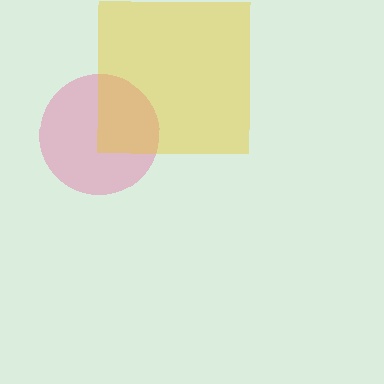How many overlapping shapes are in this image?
There are 2 overlapping shapes in the image.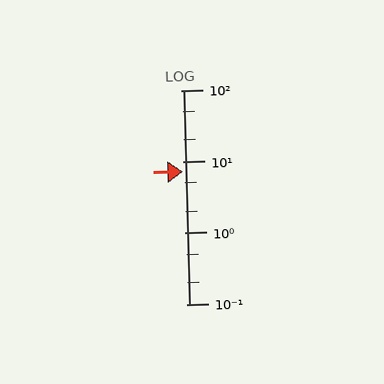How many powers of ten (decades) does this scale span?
The scale spans 3 decades, from 0.1 to 100.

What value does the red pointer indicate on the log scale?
The pointer indicates approximately 7.2.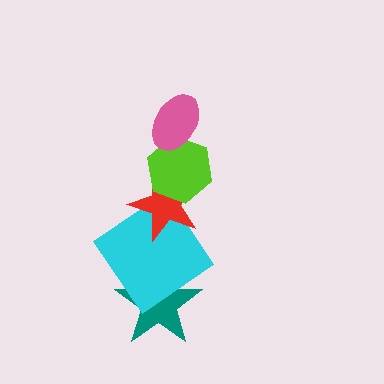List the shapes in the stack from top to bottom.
From top to bottom: the pink ellipse, the lime hexagon, the red star, the cyan diamond, the teal star.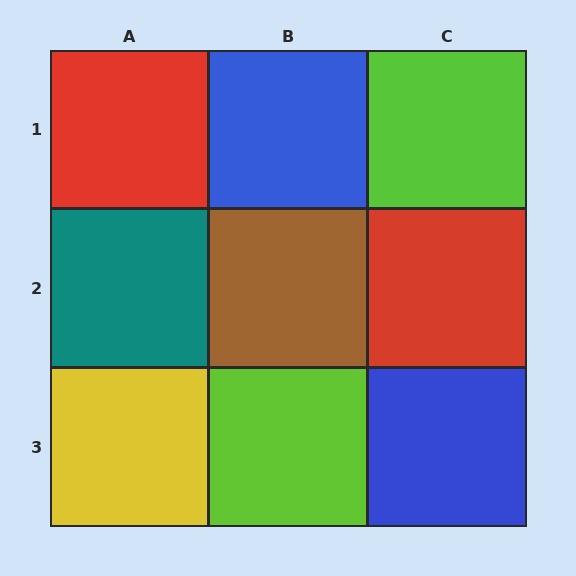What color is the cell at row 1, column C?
Lime.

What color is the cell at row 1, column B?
Blue.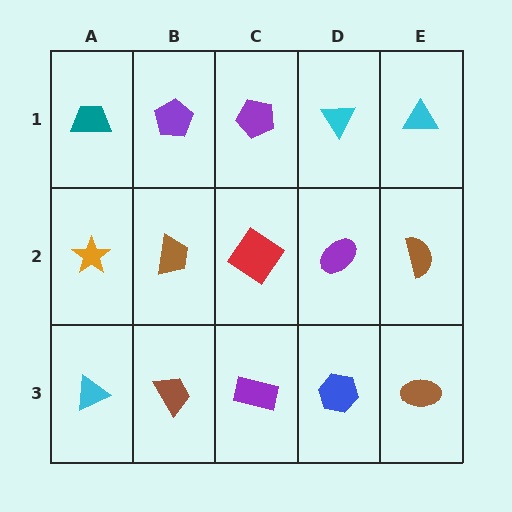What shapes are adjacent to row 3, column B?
A brown trapezoid (row 2, column B), a cyan triangle (row 3, column A), a purple rectangle (row 3, column C).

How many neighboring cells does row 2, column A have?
3.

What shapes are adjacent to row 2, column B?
A purple pentagon (row 1, column B), a brown trapezoid (row 3, column B), an orange star (row 2, column A), a red diamond (row 2, column C).